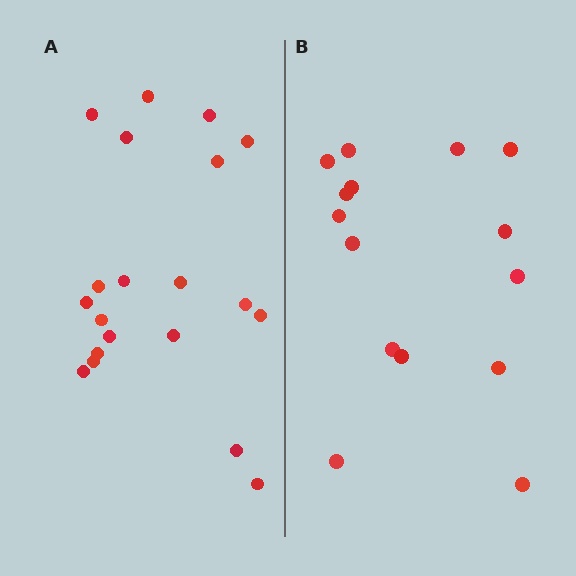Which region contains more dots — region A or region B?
Region A (the left region) has more dots.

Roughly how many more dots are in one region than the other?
Region A has about 5 more dots than region B.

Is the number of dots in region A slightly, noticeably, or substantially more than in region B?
Region A has noticeably more, but not dramatically so. The ratio is roughly 1.3 to 1.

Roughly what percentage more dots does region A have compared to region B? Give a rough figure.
About 35% more.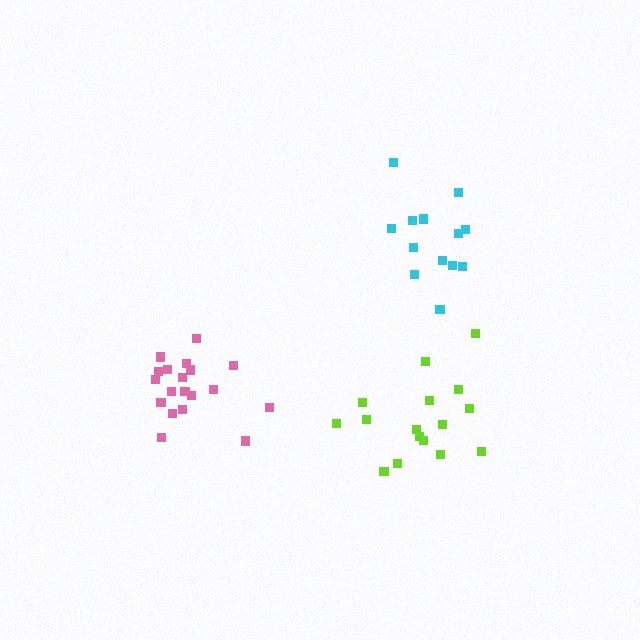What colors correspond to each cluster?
The clusters are colored: lime, pink, cyan.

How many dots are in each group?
Group 1: 16 dots, Group 2: 19 dots, Group 3: 13 dots (48 total).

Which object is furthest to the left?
The pink cluster is leftmost.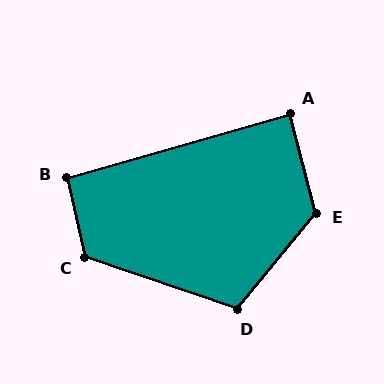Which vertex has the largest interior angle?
E, at approximately 126 degrees.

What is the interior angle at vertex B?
Approximately 94 degrees (approximately right).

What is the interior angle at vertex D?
Approximately 111 degrees (obtuse).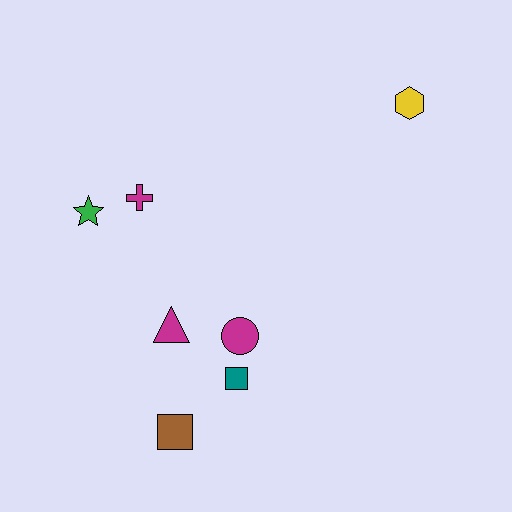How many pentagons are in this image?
There are no pentagons.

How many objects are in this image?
There are 7 objects.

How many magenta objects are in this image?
There are 3 magenta objects.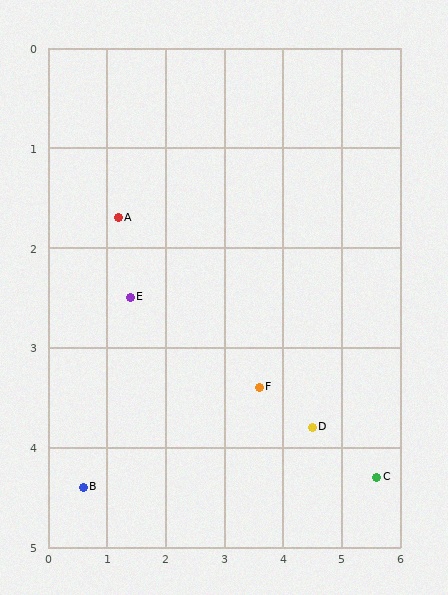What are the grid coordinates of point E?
Point E is at approximately (1.4, 2.5).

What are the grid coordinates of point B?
Point B is at approximately (0.6, 4.4).